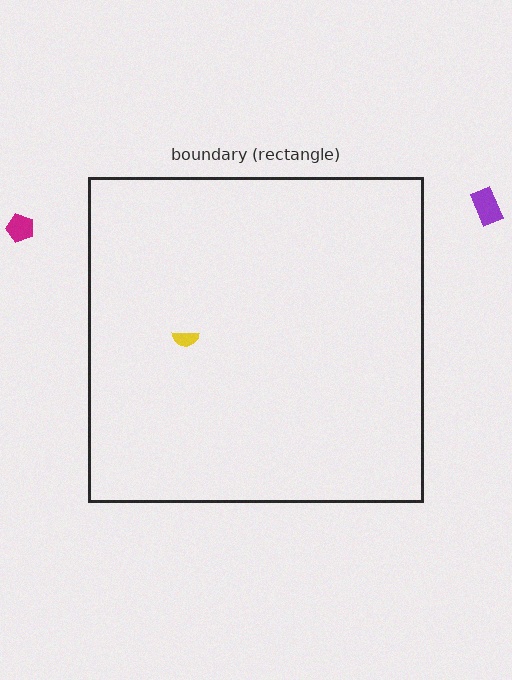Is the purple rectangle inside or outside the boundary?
Outside.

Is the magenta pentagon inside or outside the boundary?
Outside.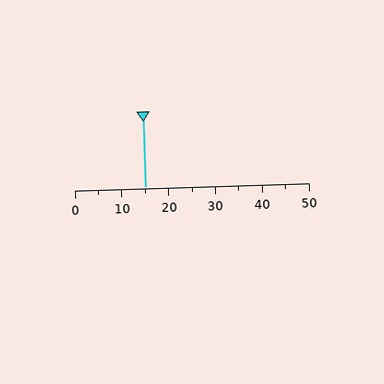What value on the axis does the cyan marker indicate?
The marker indicates approximately 15.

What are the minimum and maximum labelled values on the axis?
The axis runs from 0 to 50.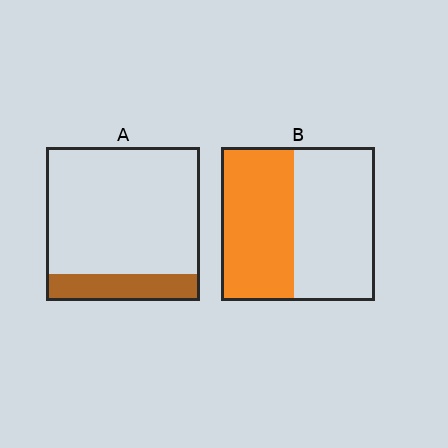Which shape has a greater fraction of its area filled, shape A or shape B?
Shape B.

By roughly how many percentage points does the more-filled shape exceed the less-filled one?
By roughly 30 percentage points (B over A).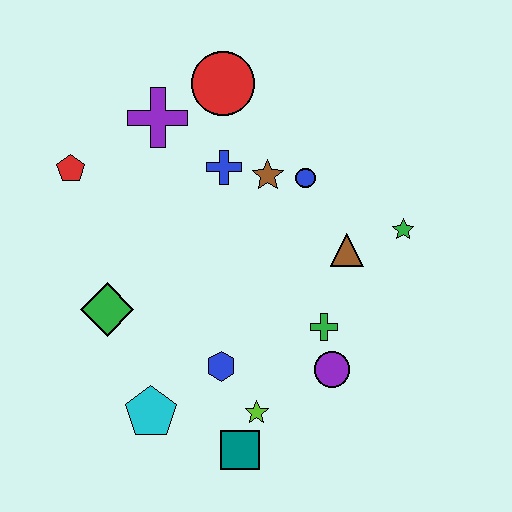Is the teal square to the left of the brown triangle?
Yes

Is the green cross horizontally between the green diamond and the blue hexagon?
No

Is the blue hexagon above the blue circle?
No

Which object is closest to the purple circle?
The green cross is closest to the purple circle.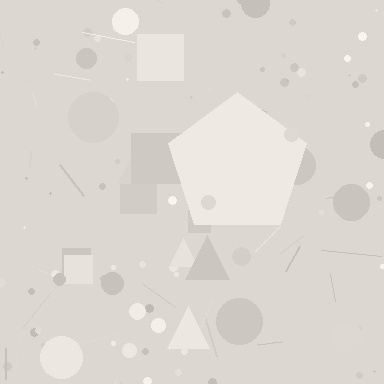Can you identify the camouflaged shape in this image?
The camouflaged shape is a pentagon.